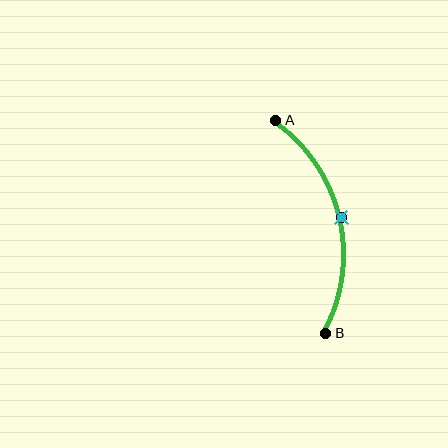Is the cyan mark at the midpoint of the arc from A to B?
Yes. The cyan mark lies on the arc at equal arc-length from both A and B — it is the arc midpoint.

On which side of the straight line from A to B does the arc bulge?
The arc bulges to the right of the straight line connecting A and B.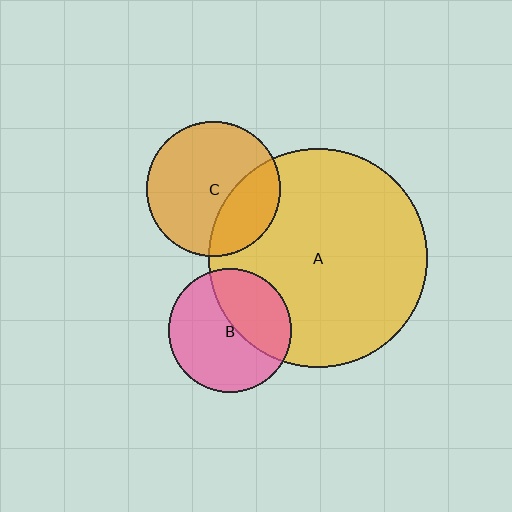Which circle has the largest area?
Circle A (yellow).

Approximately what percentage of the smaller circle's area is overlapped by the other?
Approximately 30%.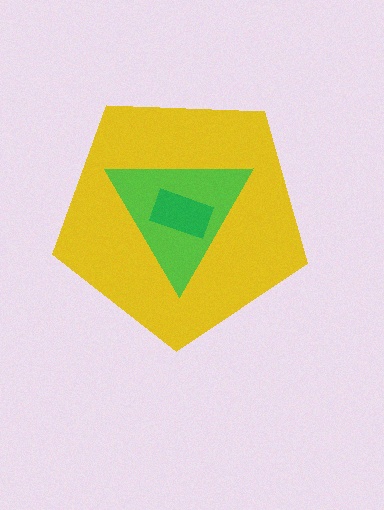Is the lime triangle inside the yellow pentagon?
Yes.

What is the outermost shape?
The yellow pentagon.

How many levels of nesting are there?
3.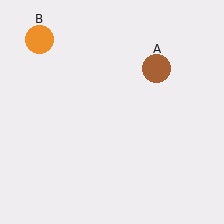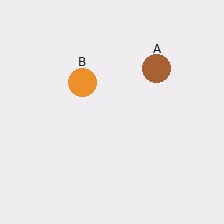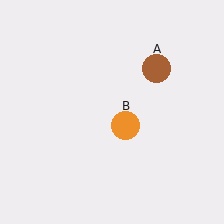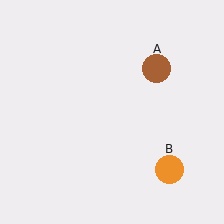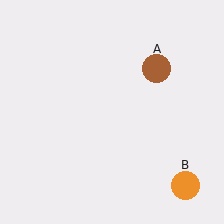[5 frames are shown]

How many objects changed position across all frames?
1 object changed position: orange circle (object B).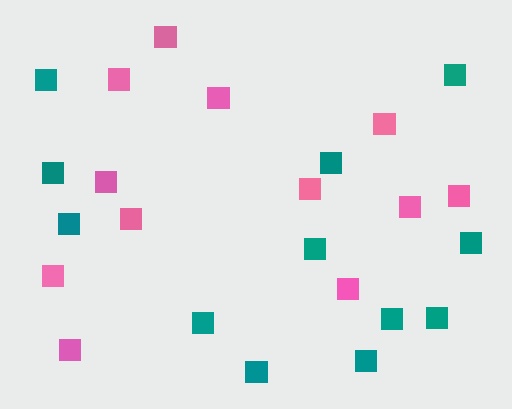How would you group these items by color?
There are 2 groups: one group of teal squares (12) and one group of pink squares (12).